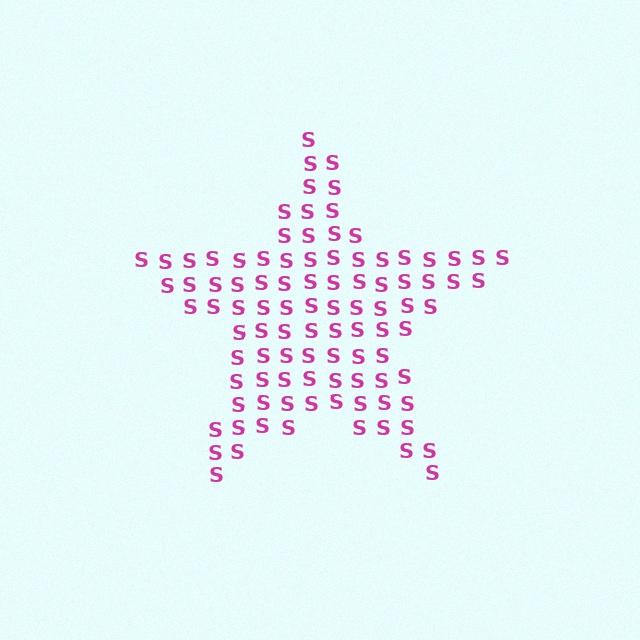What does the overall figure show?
The overall figure shows a star.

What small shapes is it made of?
It is made of small letter S's.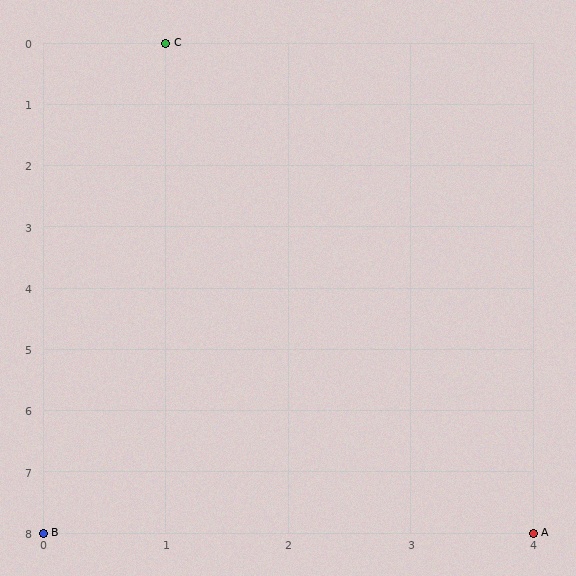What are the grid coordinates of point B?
Point B is at grid coordinates (0, 8).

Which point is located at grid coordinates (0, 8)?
Point B is at (0, 8).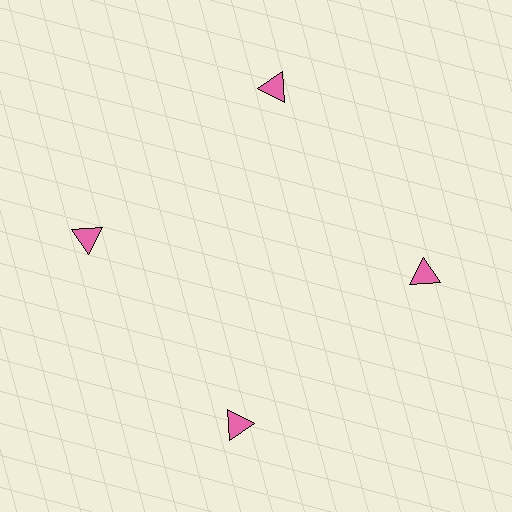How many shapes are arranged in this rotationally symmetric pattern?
There are 4 shapes, arranged in 4 groups of 1.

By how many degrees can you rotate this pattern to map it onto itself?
The pattern maps onto itself every 90 degrees of rotation.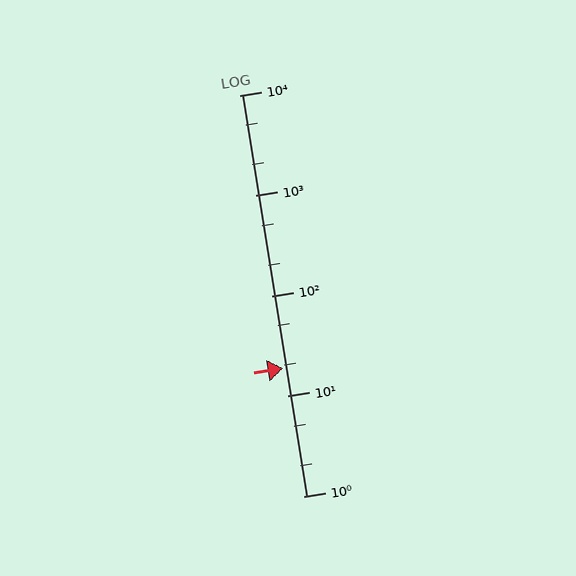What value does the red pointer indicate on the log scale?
The pointer indicates approximately 19.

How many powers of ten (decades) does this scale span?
The scale spans 4 decades, from 1 to 10000.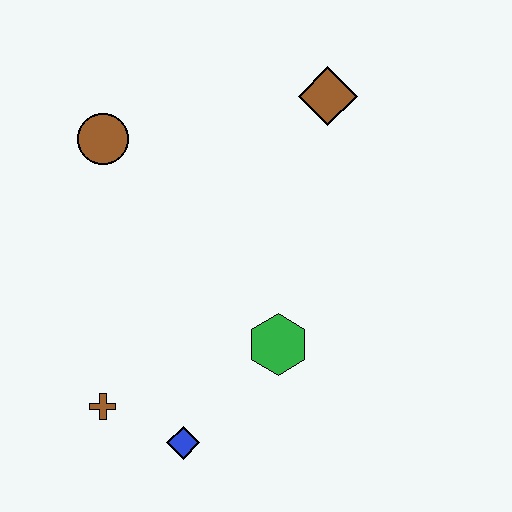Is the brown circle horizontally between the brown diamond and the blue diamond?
No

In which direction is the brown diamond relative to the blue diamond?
The brown diamond is above the blue diamond.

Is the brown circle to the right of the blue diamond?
No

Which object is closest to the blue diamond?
The brown cross is closest to the blue diamond.